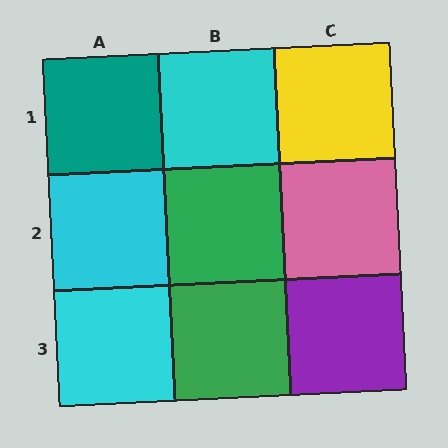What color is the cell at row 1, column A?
Teal.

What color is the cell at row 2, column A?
Cyan.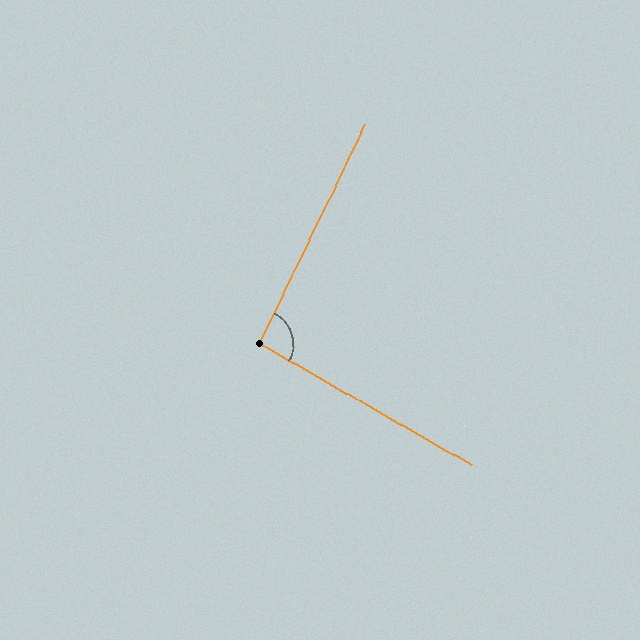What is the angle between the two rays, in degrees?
Approximately 94 degrees.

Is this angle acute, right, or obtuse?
It is approximately a right angle.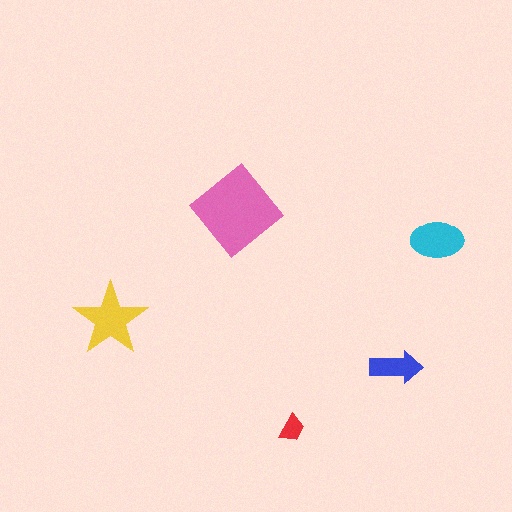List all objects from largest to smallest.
The pink diamond, the yellow star, the cyan ellipse, the blue arrow, the red trapezoid.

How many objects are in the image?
There are 5 objects in the image.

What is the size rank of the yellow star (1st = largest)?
2nd.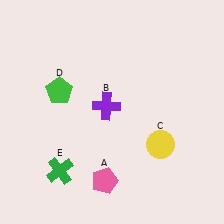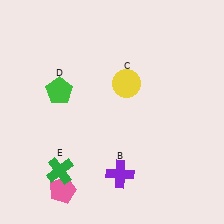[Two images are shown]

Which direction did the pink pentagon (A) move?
The pink pentagon (A) moved left.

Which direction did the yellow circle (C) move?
The yellow circle (C) moved up.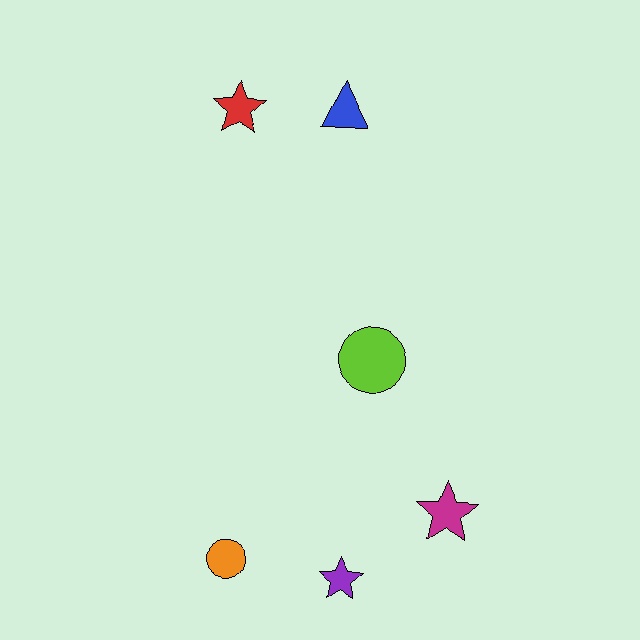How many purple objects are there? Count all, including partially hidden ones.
There is 1 purple object.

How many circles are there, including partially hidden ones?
There are 2 circles.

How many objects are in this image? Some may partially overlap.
There are 6 objects.